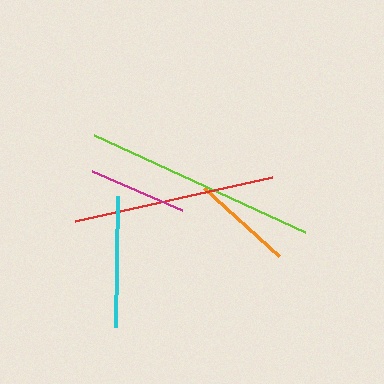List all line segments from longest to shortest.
From longest to shortest: lime, red, cyan, orange, magenta.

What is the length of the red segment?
The red segment is approximately 202 pixels long.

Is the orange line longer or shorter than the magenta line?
The orange line is longer than the magenta line.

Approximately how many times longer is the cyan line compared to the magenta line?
The cyan line is approximately 1.3 times the length of the magenta line.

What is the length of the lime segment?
The lime segment is approximately 232 pixels long.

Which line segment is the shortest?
The magenta line is the shortest at approximately 99 pixels.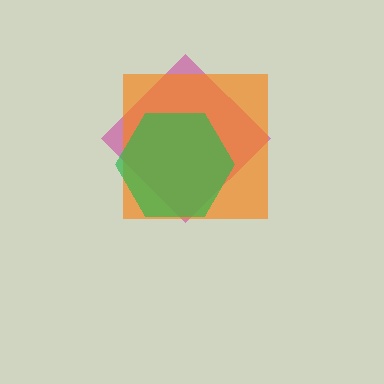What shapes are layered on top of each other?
The layered shapes are: a magenta diamond, an orange square, a green hexagon.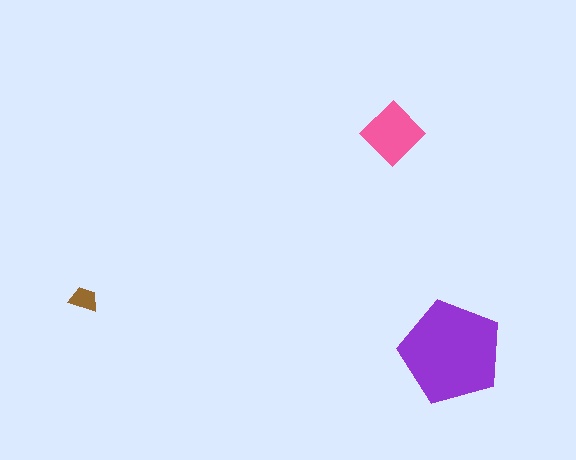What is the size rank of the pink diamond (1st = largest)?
2nd.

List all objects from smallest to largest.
The brown trapezoid, the pink diamond, the purple pentagon.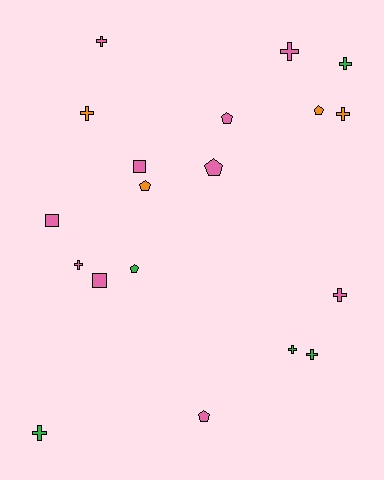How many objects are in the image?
There are 19 objects.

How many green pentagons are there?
There is 1 green pentagon.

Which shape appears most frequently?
Cross, with 10 objects.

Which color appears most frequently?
Pink, with 10 objects.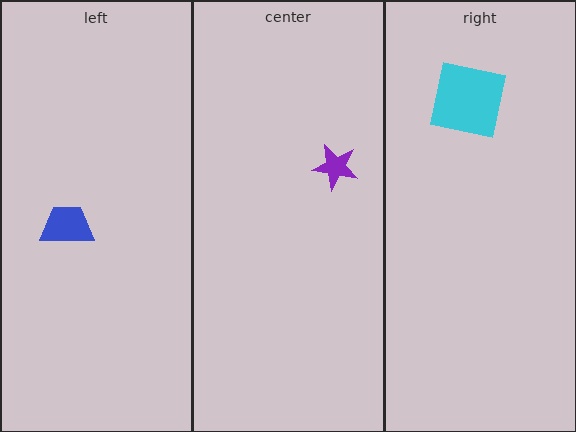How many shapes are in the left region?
1.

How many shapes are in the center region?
1.